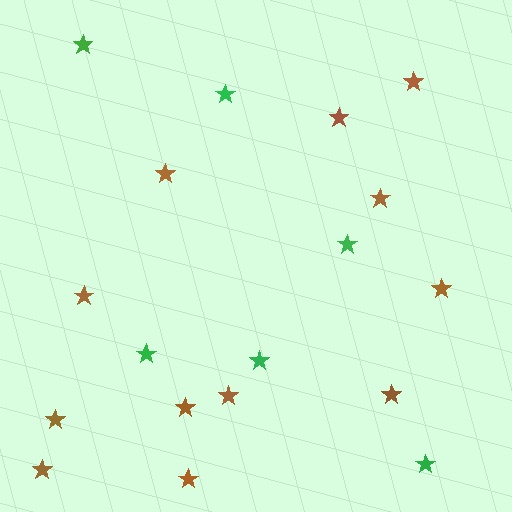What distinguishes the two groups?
There are 2 groups: one group of brown stars (12) and one group of green stars (6).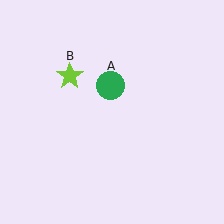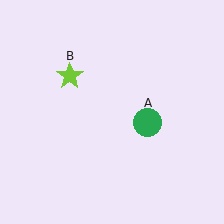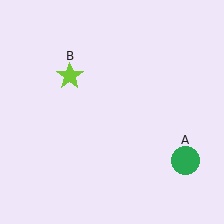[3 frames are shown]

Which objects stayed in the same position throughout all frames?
Lime star (object B) remained stationary.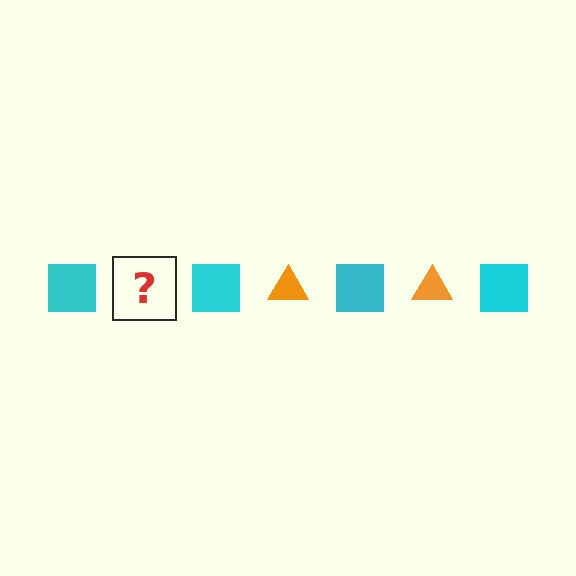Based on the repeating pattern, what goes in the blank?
The blank should be an orange triangle.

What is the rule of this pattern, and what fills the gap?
The rule is that the pattern alternates between cyan square and orange triangle. The gap should be filled with an orange triangle.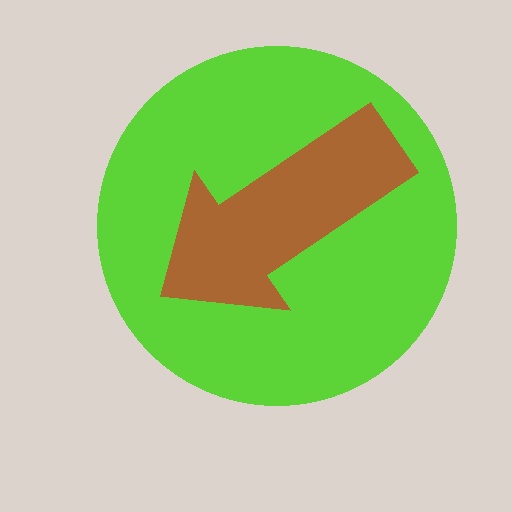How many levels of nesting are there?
2.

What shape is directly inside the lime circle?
The brown arrow.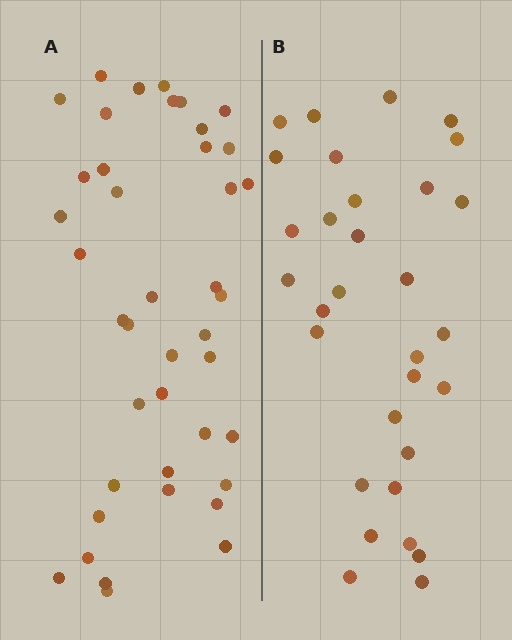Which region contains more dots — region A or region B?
Region A (the left region) has more dots.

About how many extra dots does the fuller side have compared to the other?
Region A has roughly 10 or so more dots than region B.